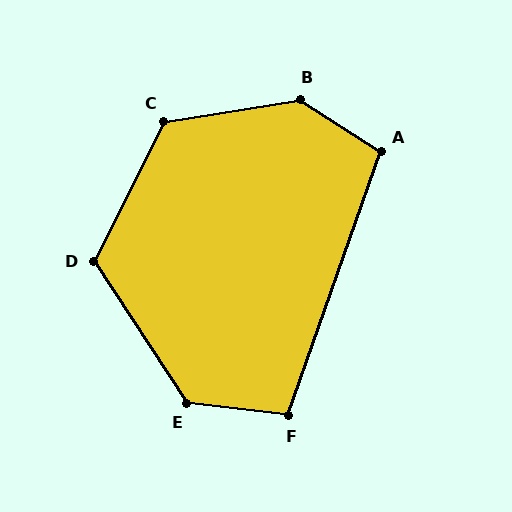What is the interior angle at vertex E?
Approximately 130 degrees (obtuse).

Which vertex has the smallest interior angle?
F, at approximately 103 degrees.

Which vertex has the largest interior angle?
B, at approximately 138 degrees.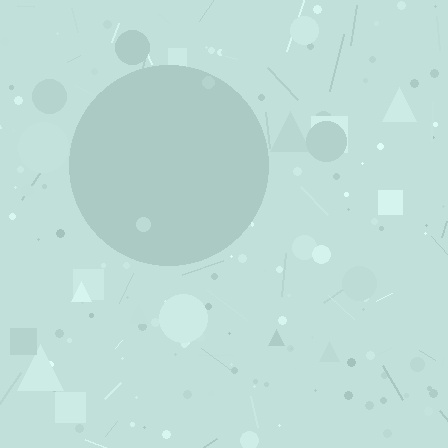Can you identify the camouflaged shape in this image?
The camouflaged shape is a circle.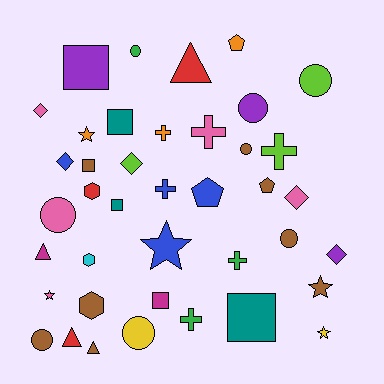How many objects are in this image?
There are 40 objects.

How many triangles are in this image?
There are 4 triangles.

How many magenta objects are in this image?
There are 2 magenta objects.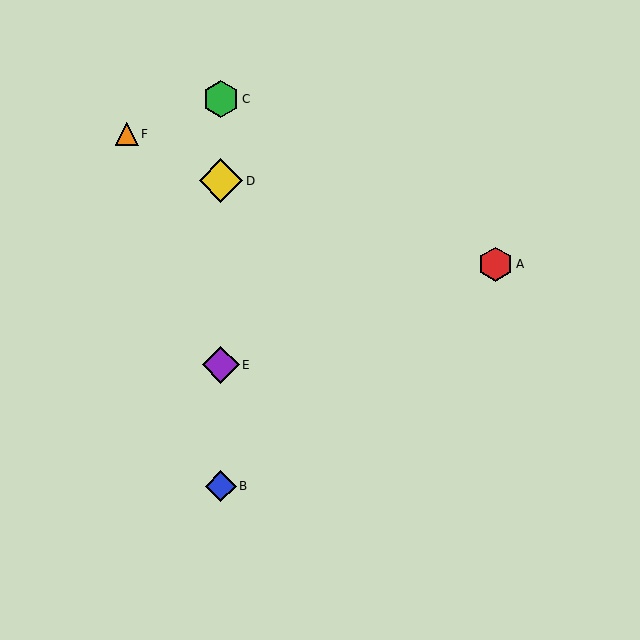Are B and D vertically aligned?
Yes, both are at x≈221.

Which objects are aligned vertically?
Objects B, C, D, E are aligned vertically.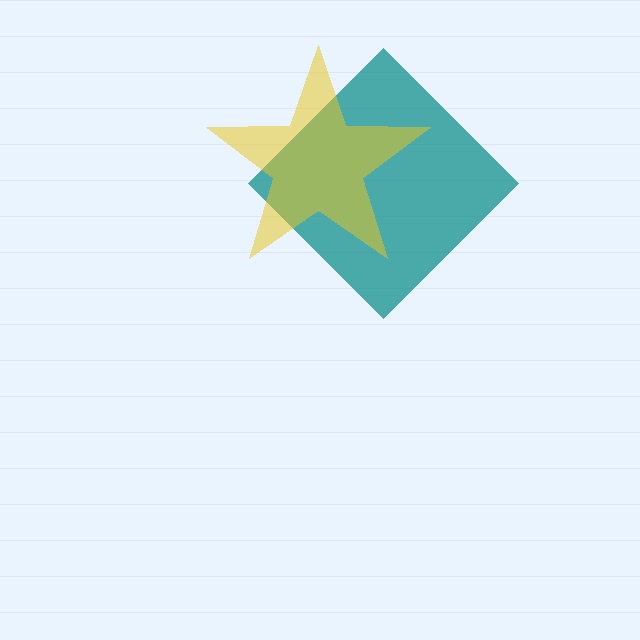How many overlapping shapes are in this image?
There are 2 overlapping shapes in the image.